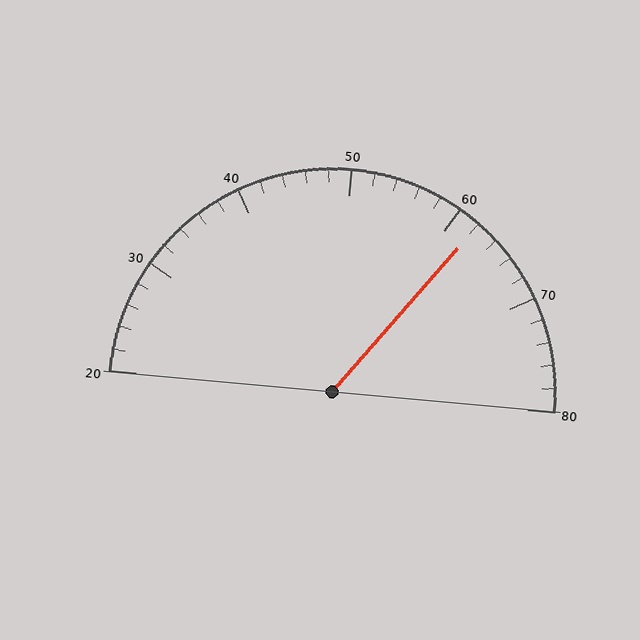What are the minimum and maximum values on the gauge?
The gauge ranges from 20 to 80.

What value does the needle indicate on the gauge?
The needle indicates approximately 62.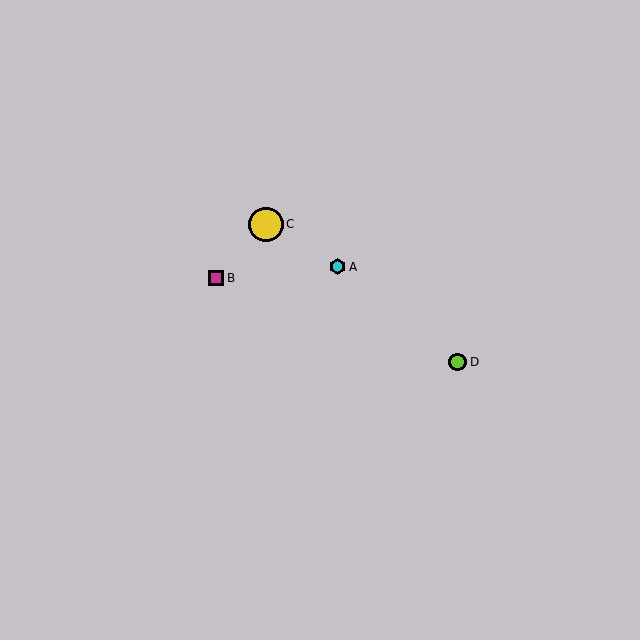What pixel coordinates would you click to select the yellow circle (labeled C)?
Click at (266, 224) to select the yellow circle C.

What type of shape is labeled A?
Shape A is a cyan hexagon.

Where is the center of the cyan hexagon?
The center of the cyan hexagon is at (337, 267).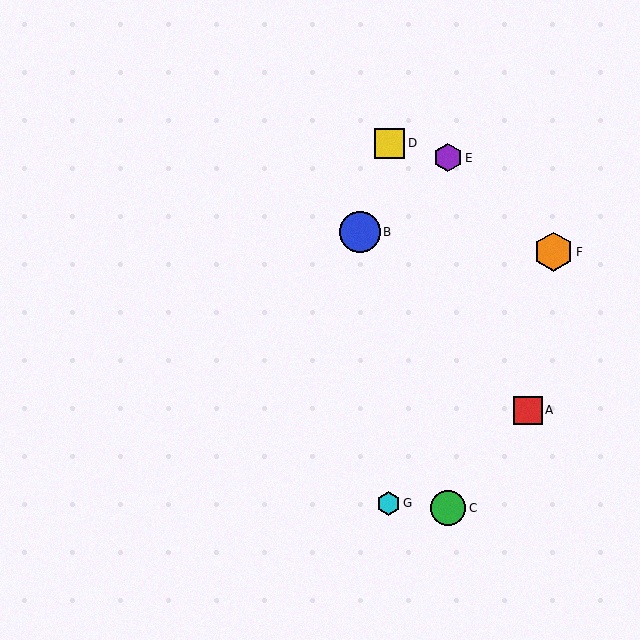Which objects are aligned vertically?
Objects C, E are aligned vertically.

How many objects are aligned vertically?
2 objects (C, E) are aligned vertically.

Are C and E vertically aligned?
Yes, both are at x≈448.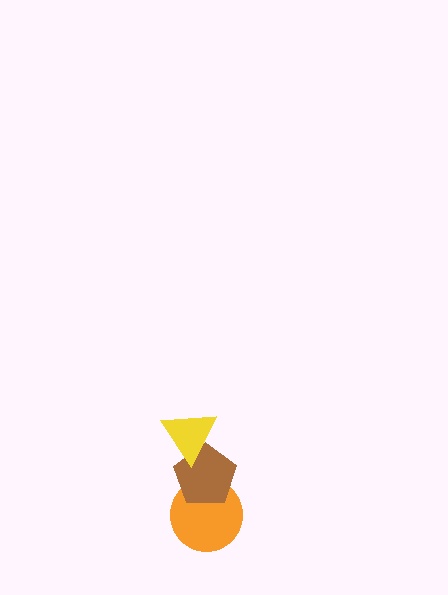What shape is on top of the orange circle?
The brown pentagon is on top of the orange circle.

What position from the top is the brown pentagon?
The brown pentagon is 2nd from the top.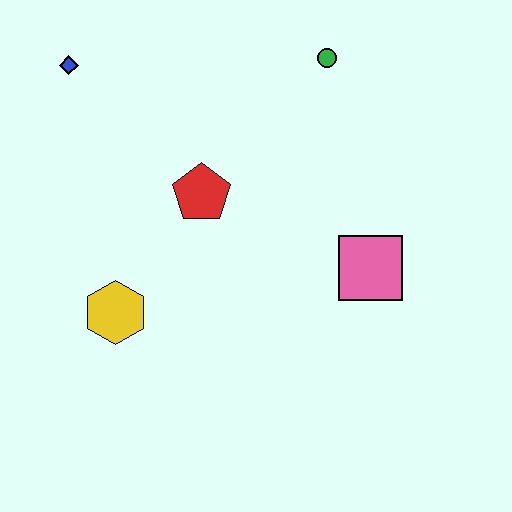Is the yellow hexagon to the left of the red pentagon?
Yes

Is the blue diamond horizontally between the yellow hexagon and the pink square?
No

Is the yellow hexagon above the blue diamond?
No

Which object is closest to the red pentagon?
The yellow hexagon is closest to the red pentagon.